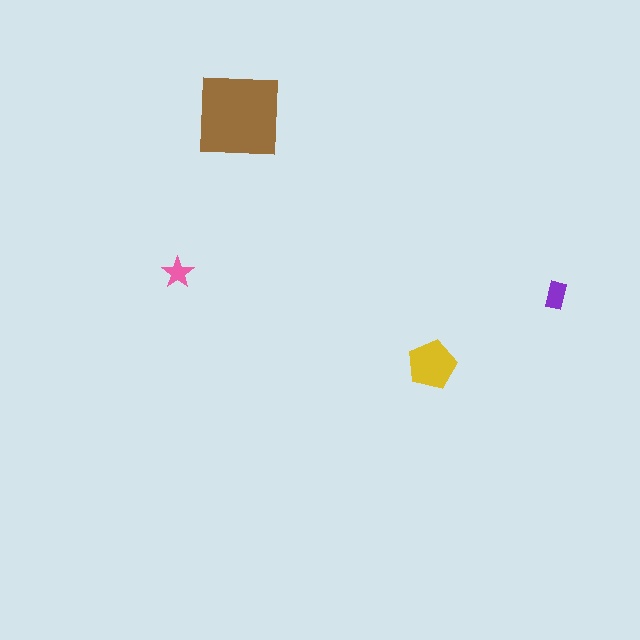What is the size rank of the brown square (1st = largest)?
1st.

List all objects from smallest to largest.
The pink star, the purple rectangle, the yellow pentagon, the brown square.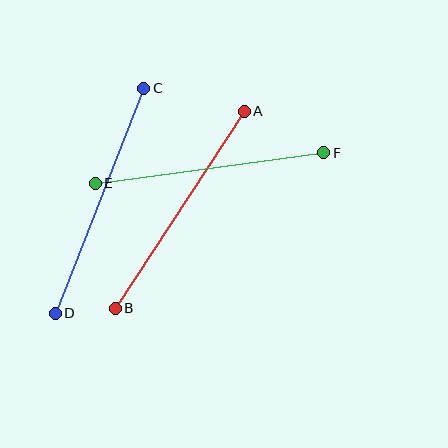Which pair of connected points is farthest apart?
Points C and D are farthest apart.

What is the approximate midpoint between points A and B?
The midpoint is at approximately (180, 210) pixels.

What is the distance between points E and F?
The distance is approximately 231 pixels.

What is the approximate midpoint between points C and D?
The midpoint is at approximately (99, 201) pixels.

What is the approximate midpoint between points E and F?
The midpoint is at approximately (210, 168) pixels.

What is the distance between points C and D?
The distance is approximately 242 pixels.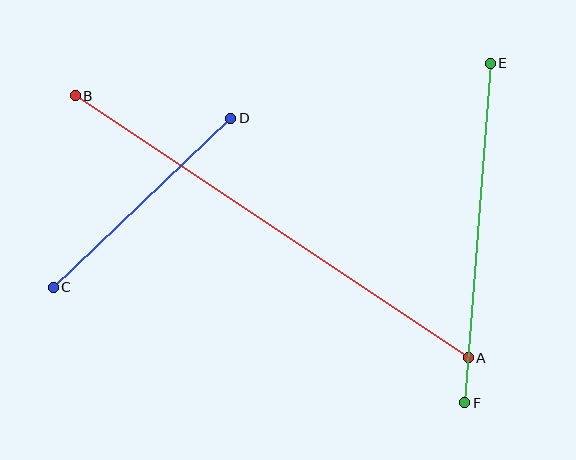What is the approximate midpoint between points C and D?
The midpoint is at approximately (142, 203) pixels.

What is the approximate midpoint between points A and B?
The midpoint is at approximately (272, 227) pixels.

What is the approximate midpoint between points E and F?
The midpoint is at approximately (478, 233) pixels.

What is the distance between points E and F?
The distance is approximately 340 pixels.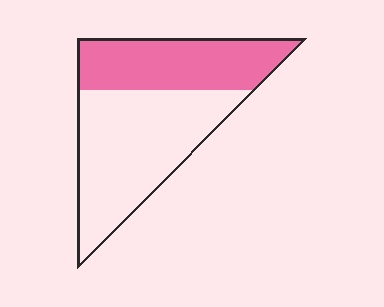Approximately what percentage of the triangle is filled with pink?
Approximately 40%.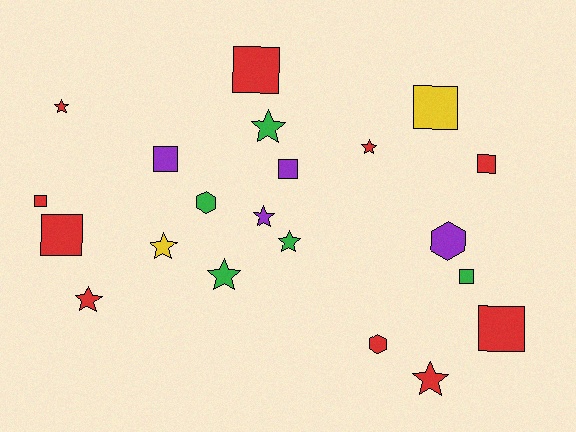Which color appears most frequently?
Red, with 10 objects.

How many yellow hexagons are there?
There are no yellow hexagons.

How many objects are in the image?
There are 21 objects.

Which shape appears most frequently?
Square, with 9 objects.